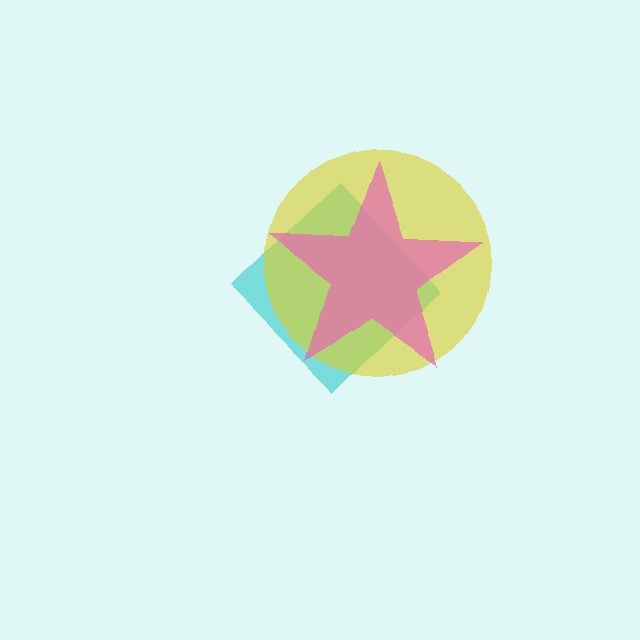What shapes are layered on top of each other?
The layered shapes are: a cyan diamond, a yellow circle, a pink star.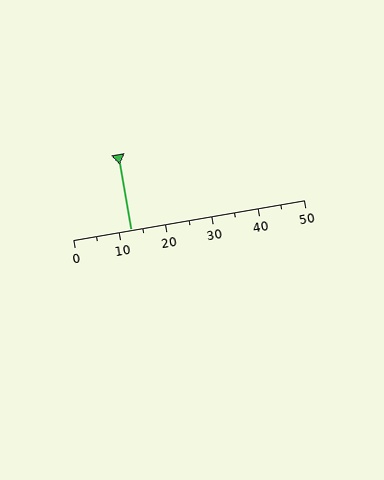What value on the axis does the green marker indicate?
The marker indicates approximately 12.5.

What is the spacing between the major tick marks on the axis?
The major ticks are spaced 10 apart.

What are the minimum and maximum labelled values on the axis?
The axis runs from 0 to 50.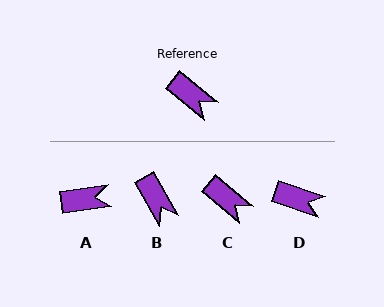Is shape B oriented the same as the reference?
No, it is off by about 21 degrees.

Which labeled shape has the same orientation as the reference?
C.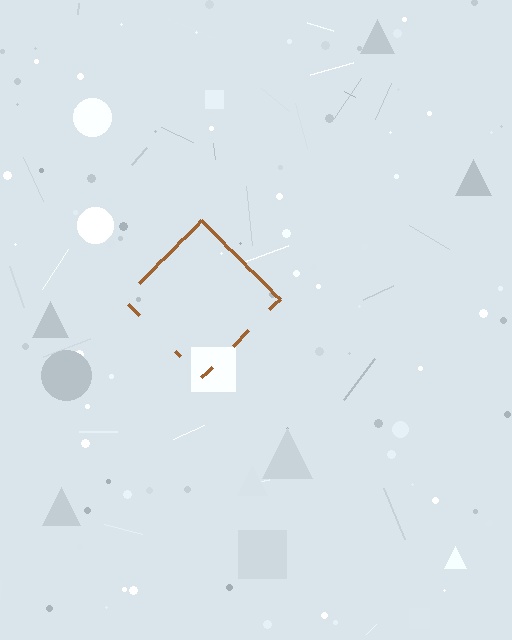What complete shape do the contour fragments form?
The contour fragments form a diamond.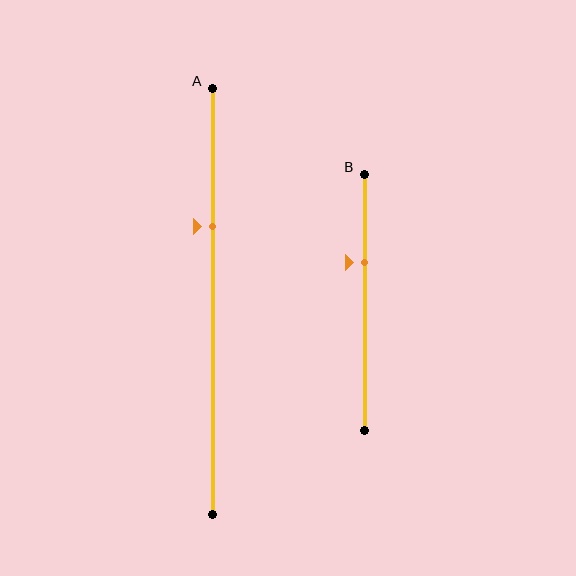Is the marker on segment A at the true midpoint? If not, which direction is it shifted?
No, the marker on segment A is shifted upward by about 18% of the segment length.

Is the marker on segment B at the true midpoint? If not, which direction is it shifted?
No, the marker on segment B is shifted upward by about 16% of the segment length.